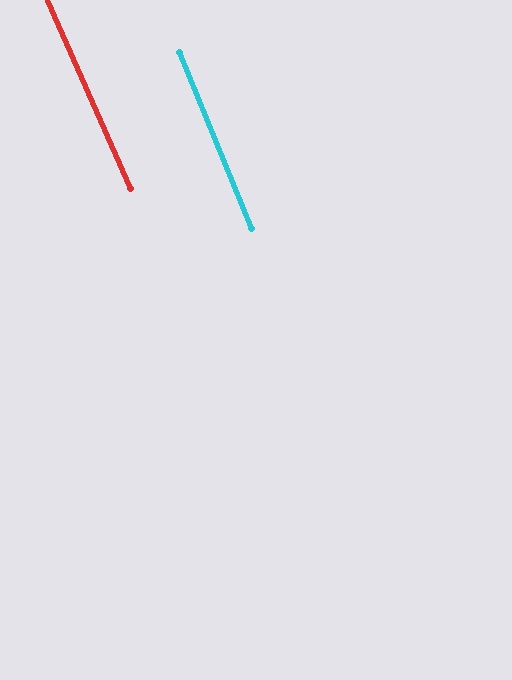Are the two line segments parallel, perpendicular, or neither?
Parallel — their directions differ by only 1.4°.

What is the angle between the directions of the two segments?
Approximately 1 degree.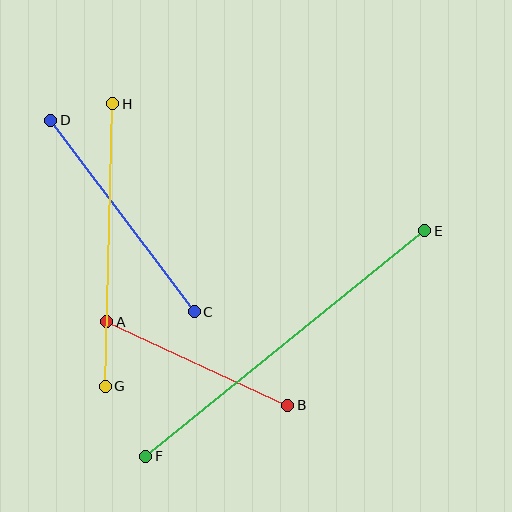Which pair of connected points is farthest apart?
Points E and F are farthest apart.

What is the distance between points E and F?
The distance is approximately 359 pixels.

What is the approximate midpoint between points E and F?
The midpoint is at approximately (285, 343) pixels.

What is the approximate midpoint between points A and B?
The midpoint is at approximately (197, 364) pixels.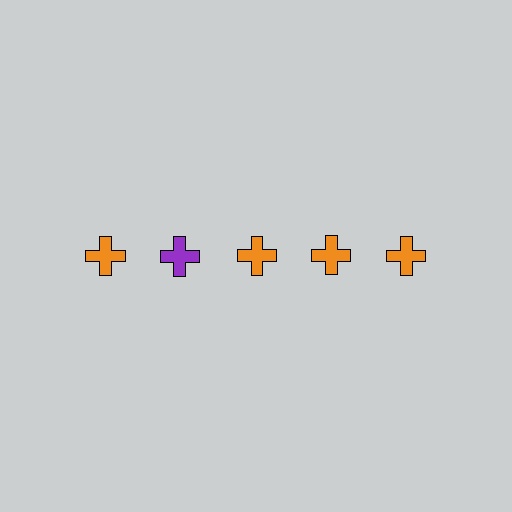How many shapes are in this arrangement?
There are 5 shapes arranged in a grid pattern.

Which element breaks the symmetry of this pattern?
The purple cross in the top row, second from left column breaks the symmetry. All other shapes are orange crosses.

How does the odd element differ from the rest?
It has a different color: purple instead of orange.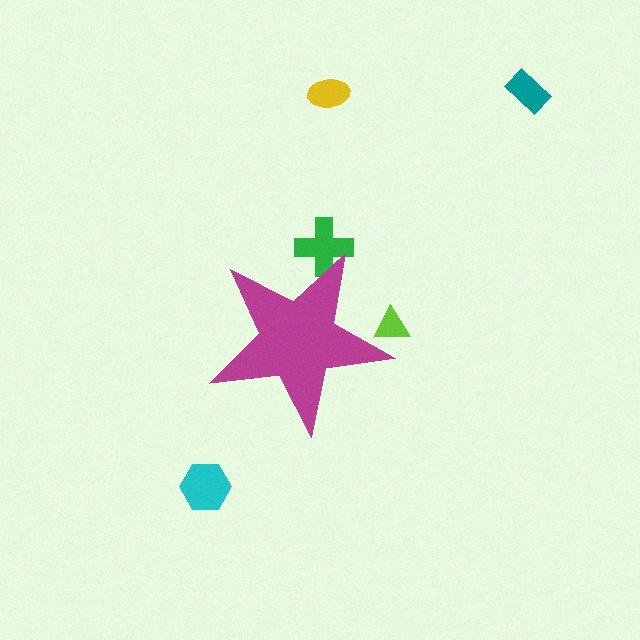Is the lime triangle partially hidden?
Yes, the lime triangle is partially hidden behind the magenta star.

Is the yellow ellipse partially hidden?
No, the yellow ellipse is fully visible.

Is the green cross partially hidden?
Yes, the green cross is partially hidden behind the magenta star.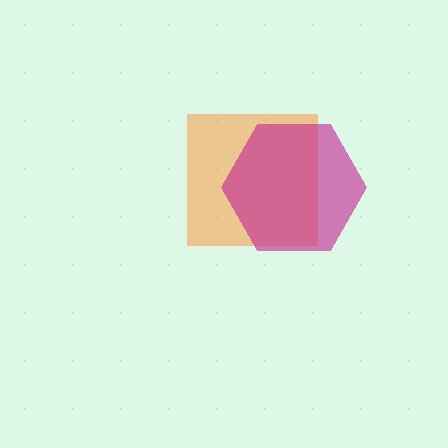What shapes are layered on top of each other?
The layered shapes are: an orange square, a magenta hexagon.